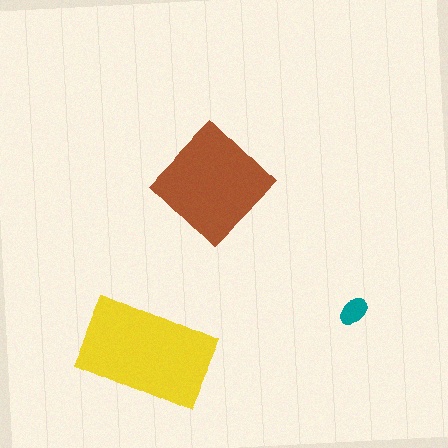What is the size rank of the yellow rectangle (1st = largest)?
1st.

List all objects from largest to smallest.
The yellow rectangle, the brown diamond, the teal ellipse.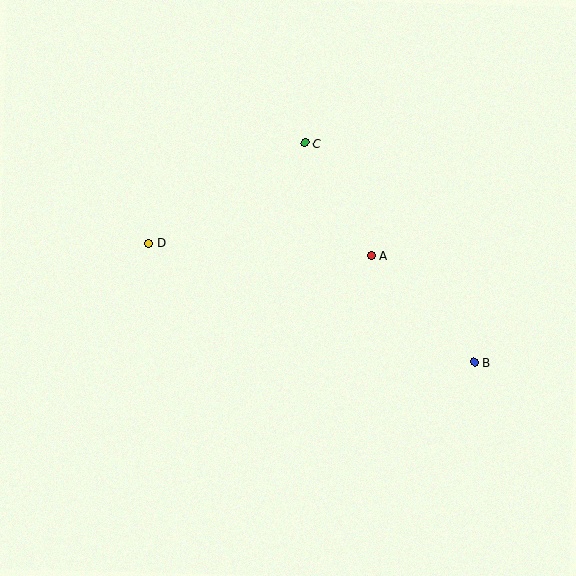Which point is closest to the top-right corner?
Point C is closest to the top-right corner.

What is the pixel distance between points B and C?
The distance between B and C is 277 pixels.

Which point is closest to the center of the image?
Point A at (371, 256) is closest to the center.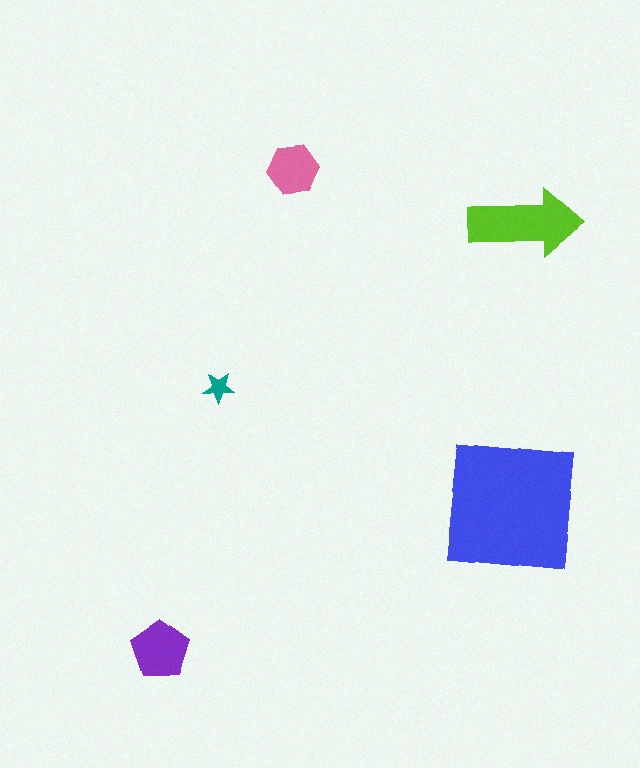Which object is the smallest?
The teal star.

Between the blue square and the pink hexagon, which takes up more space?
The blue square.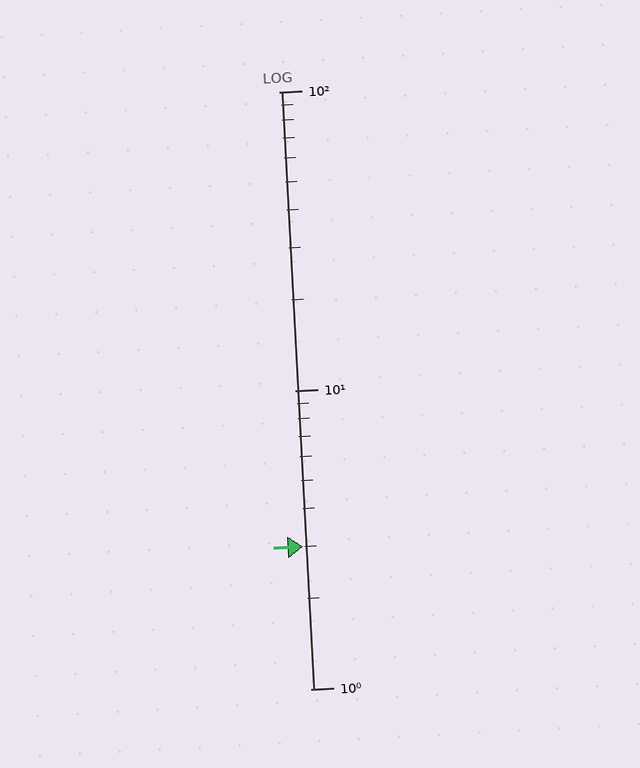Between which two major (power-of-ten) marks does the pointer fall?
The pointer is between 1 and 10.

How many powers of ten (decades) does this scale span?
The scale spans 2 decades, from 1 to 100.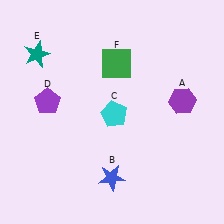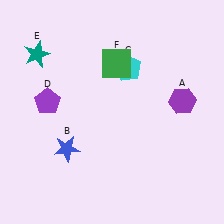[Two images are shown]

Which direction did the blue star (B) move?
The blue star (B) moved left.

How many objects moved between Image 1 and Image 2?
2 objects moved between the two images.